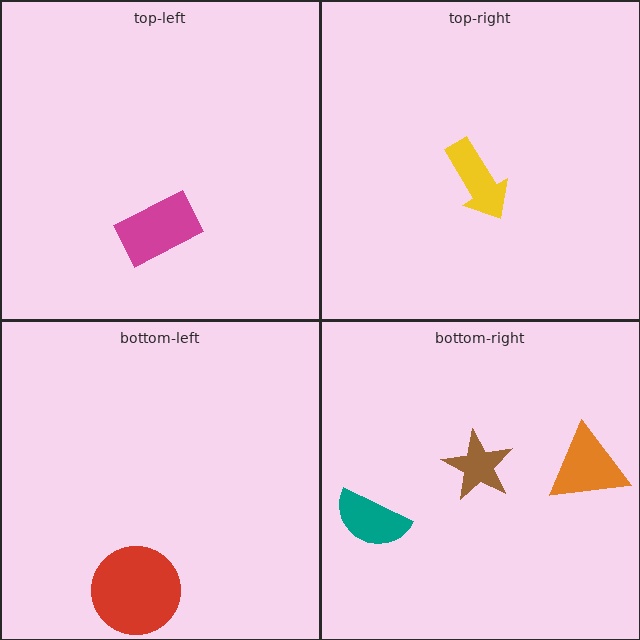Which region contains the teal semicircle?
The bottom-right region.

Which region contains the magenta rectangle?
The top-left region.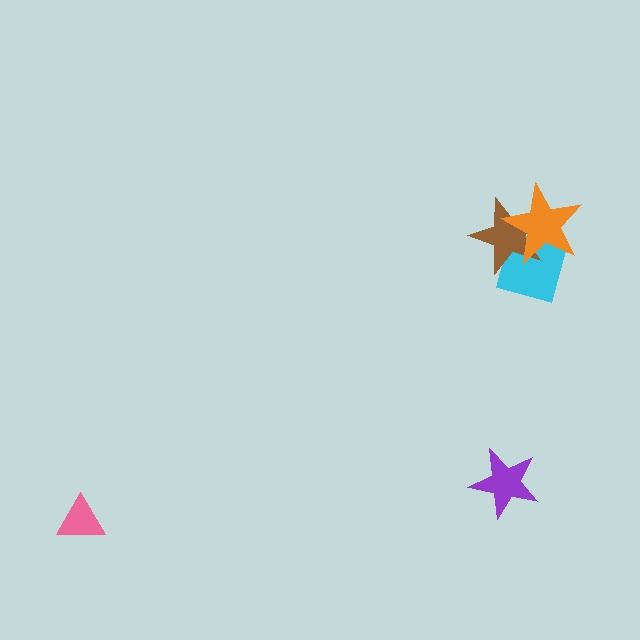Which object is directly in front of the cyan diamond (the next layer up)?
The brown star is directly in front of the cyan diamond.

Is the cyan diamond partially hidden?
Yes, it is partially covered by another shape.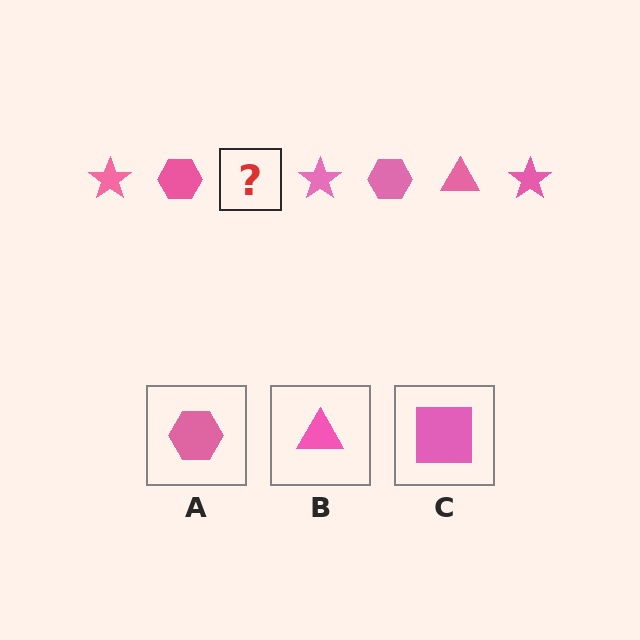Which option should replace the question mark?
Option B.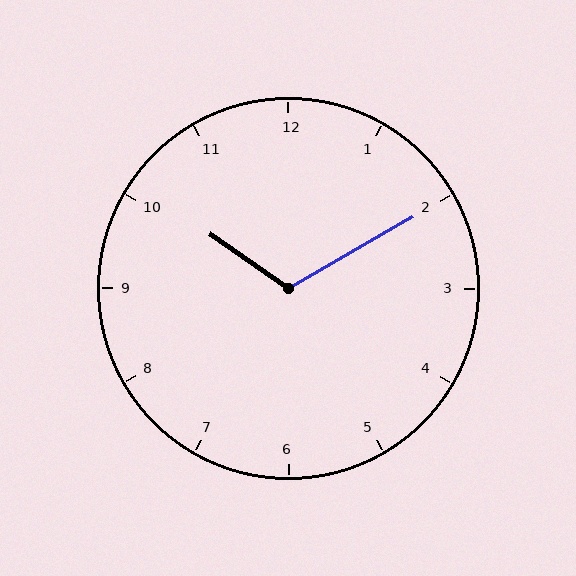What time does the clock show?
10:10.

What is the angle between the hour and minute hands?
Approximately 115 degrees.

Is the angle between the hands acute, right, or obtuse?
It is obtuse.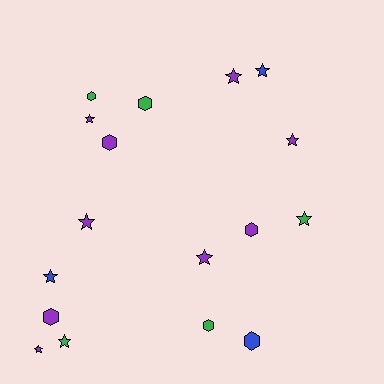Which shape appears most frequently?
Star, with 10 objects.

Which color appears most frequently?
Purple, with 9 objects.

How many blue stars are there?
There are 2 blue stars.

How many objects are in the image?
There are 17 objects.